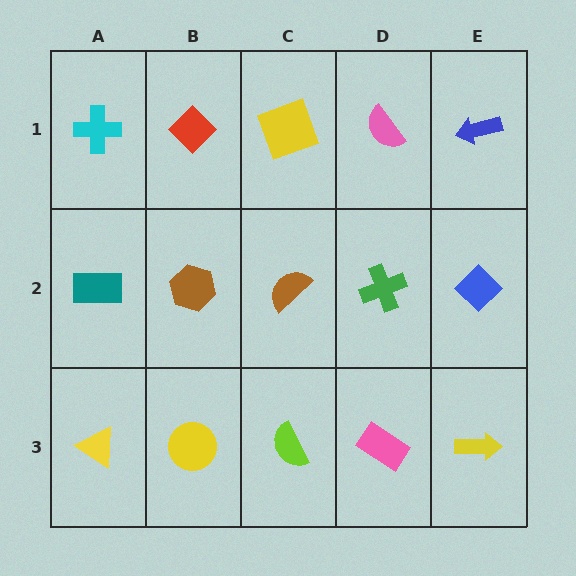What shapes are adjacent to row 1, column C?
A brown semicircle (row 2, column C), a red diamond (row 1, column B), a pink semicircle (row 1, column D).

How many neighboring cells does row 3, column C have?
3.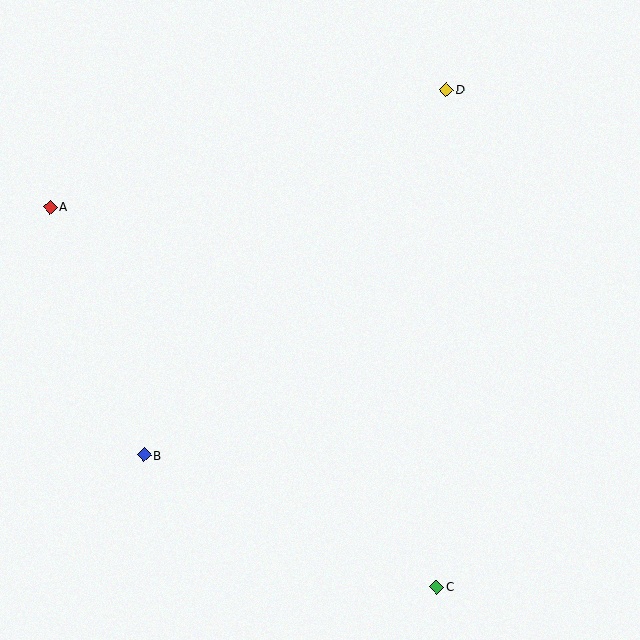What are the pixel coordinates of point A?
Point A is at (50, 207).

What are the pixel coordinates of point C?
Point C is at (437, 587).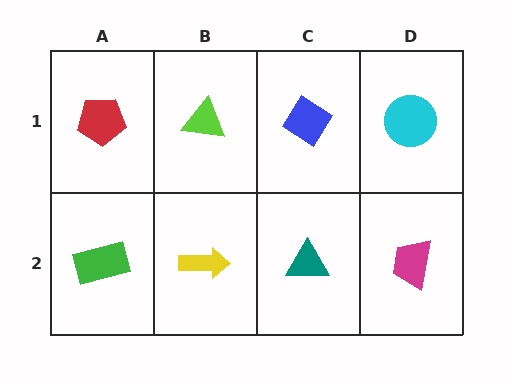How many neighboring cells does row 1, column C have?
3.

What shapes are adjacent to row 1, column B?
A yellow arrow (row 2, column B), a red pentagon (row 1, column A), a blue diamond (row 1, column C).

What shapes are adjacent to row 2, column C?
A blue diamond (row 1, column C), a yellow arrow (row 2, column B), a magenta trapezoid (row 2, column D).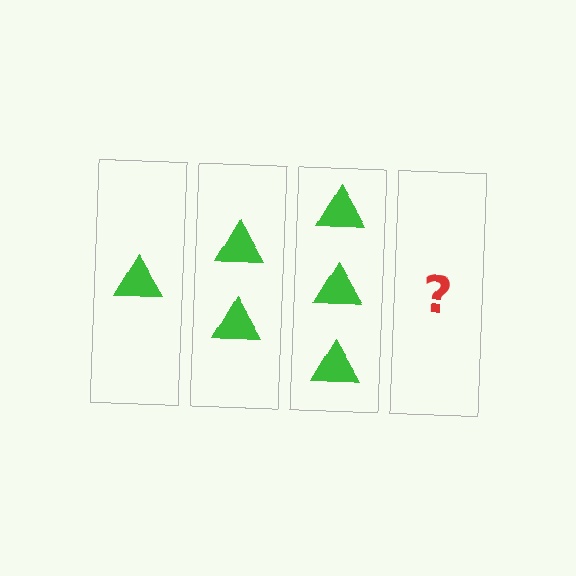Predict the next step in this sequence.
The next step is 4 triangles.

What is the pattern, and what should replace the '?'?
The pattern is that each step adds one more triangle. The '?' should be 4 triangles.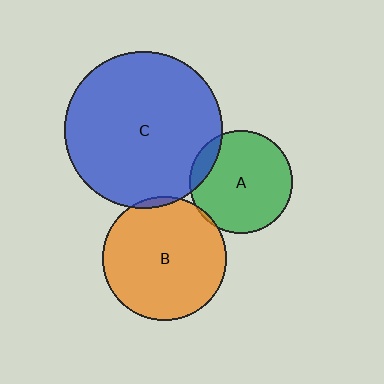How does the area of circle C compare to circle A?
Approximately 2.4 times.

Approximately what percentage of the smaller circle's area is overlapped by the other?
Approximately 10%.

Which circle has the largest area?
Circle C (blue).